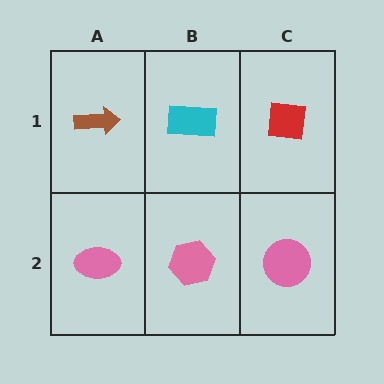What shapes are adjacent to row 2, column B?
A cyan rectangle (row 1, column B), a pink ellipse (row 2, column A), a pink circle (row 2, column C).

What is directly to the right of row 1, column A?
A cyan rectangle.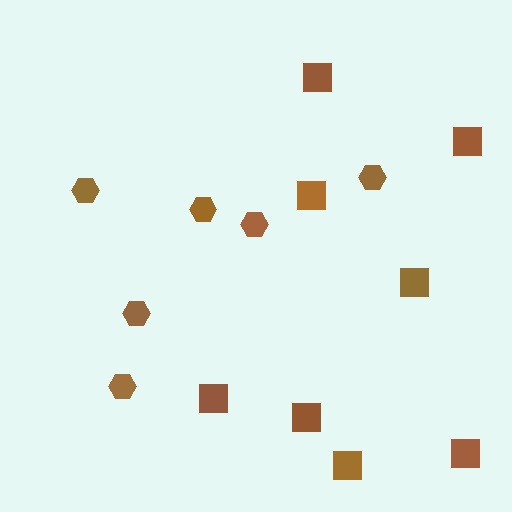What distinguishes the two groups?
There are 2 groups: one group of squares (8) and one group of hexagons (6).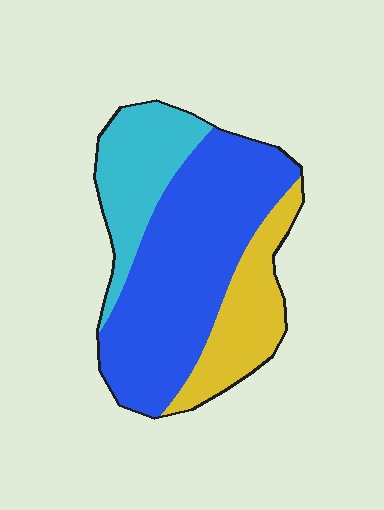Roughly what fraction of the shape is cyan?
Cyan takes up between a sixth and a third of the shape.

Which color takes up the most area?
Blue, at roughly 55%.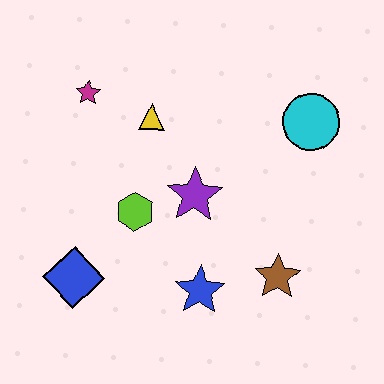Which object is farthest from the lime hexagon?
The cyan circle is farthest from the lime hexagon.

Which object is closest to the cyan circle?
The purple star is closest to the cyan circle.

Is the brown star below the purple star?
Yes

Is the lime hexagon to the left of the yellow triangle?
Yes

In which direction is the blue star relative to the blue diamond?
The blue star is to the right of the blue diamond.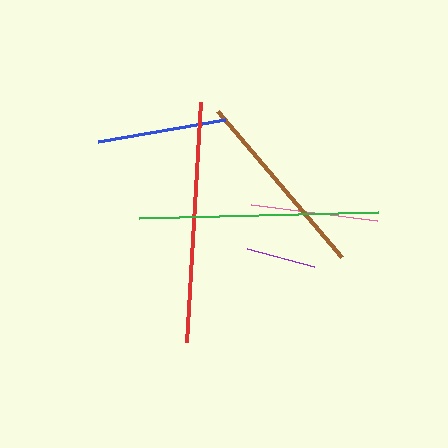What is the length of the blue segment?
The blue segment is approximately 129 pixels long.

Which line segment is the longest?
The red line is the longest at approximately 240 pixels.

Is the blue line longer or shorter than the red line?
The red line is longer than the blue line.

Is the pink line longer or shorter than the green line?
The green line is longer than the pink line.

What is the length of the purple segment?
The purple segment is approximately 69 pixels long.